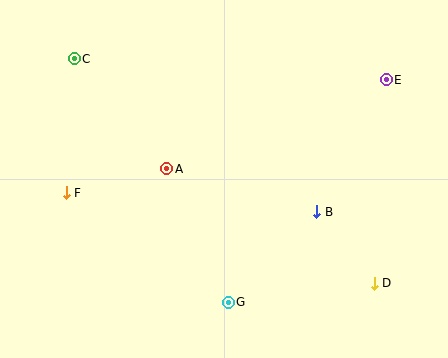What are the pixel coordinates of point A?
Point A is at (167, 169).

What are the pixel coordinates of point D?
Point D is at (374, 283).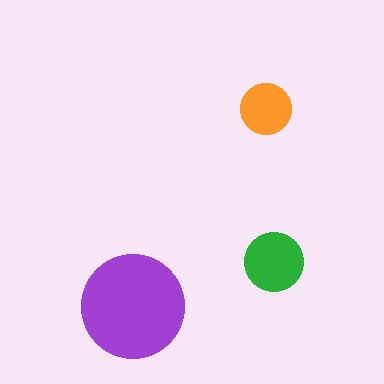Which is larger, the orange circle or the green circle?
The green one.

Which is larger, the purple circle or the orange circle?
The purple one.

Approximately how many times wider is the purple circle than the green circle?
About 1.5 times wider.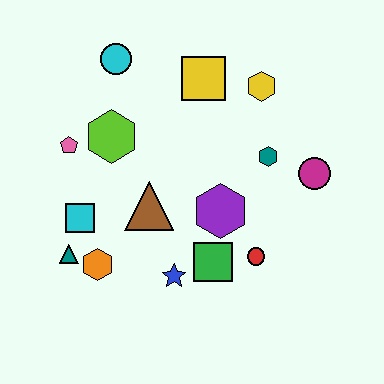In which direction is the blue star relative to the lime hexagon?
The blue star is below the lime hexagon.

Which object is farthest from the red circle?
The cyan circle is farthest from the red circle.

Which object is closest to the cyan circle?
The lime hexagon is closest to the cyan circle.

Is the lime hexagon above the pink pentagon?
Yes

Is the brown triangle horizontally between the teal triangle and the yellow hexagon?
Yes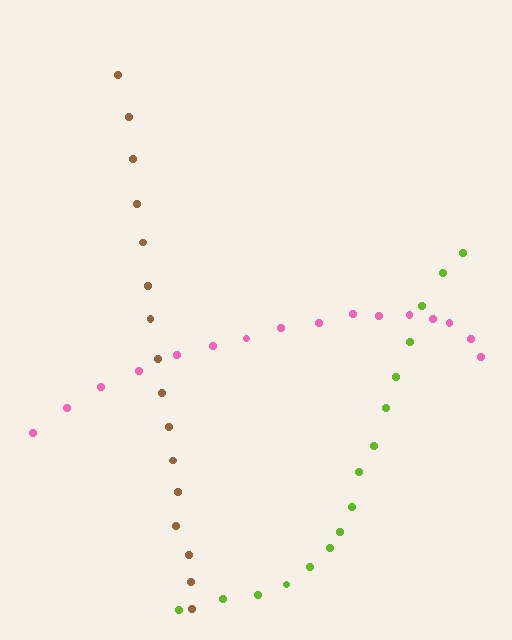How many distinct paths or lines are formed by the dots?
There are 3 distinct paths.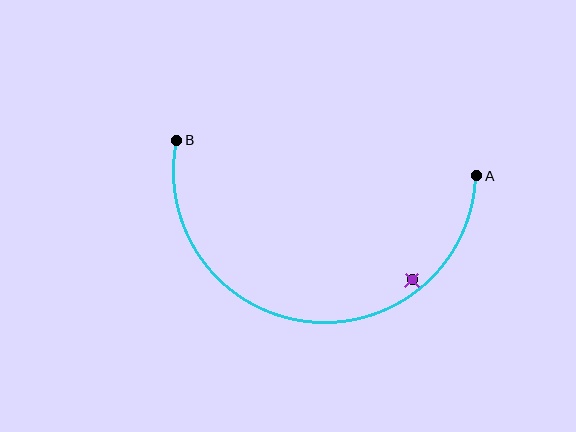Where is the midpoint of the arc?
The arc midpoint is the point on the curve farthest from the straight line joining A and B. It sits below that line.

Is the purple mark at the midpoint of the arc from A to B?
No — the purple mark does not lie on the arc at all. It sits slightly inside the curve.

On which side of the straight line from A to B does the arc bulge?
The arc bulges below the straight line connecting A and B.